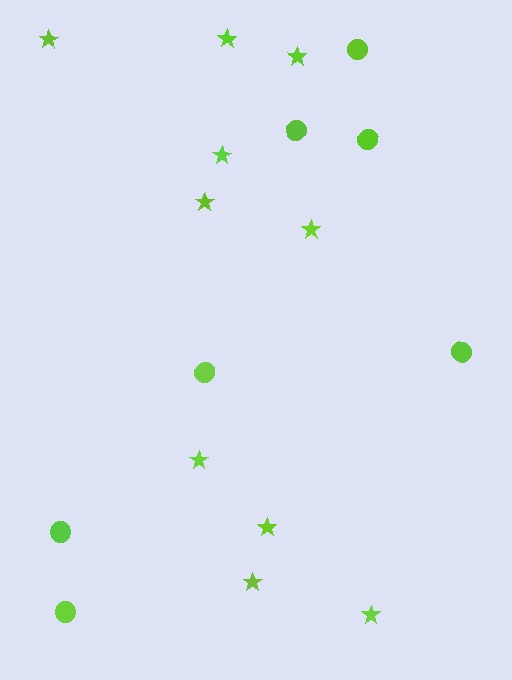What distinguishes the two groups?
There are 2 groups: one group of stars (10) and one group of circles (7).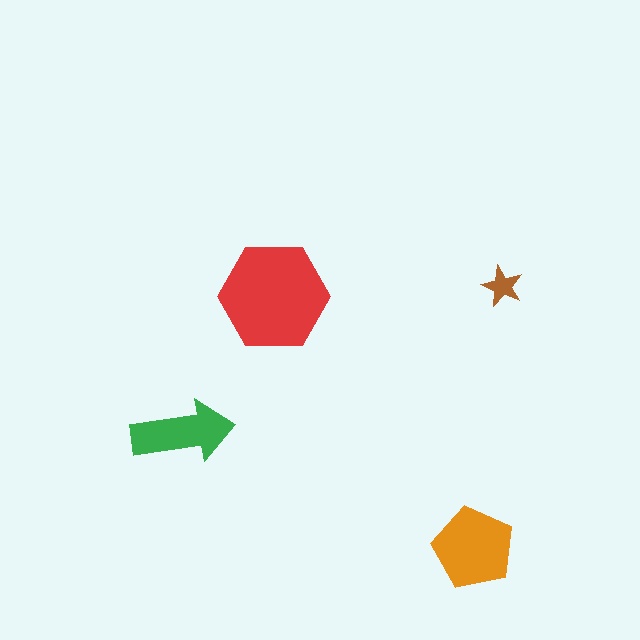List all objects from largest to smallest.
The red hexagon, the orange pentagon, the green arrow, the brown star.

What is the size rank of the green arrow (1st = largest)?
3rd.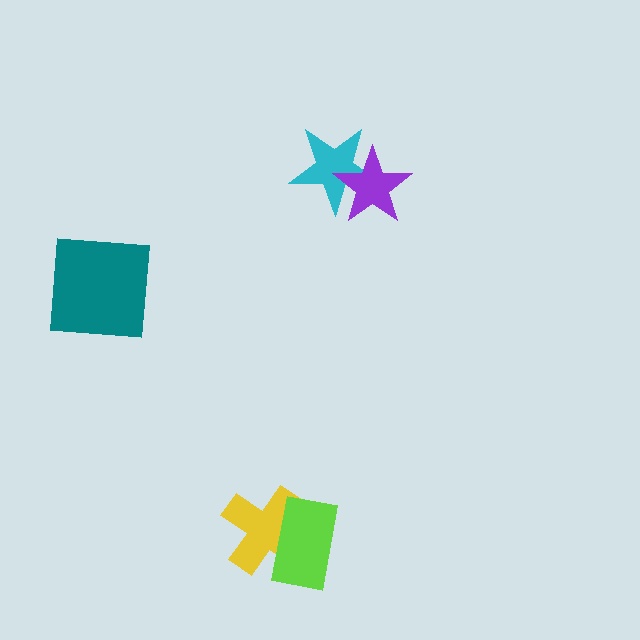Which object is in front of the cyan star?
The purple star is in front of the cyan star.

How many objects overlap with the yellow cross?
1 object overlaps with the yellow cross.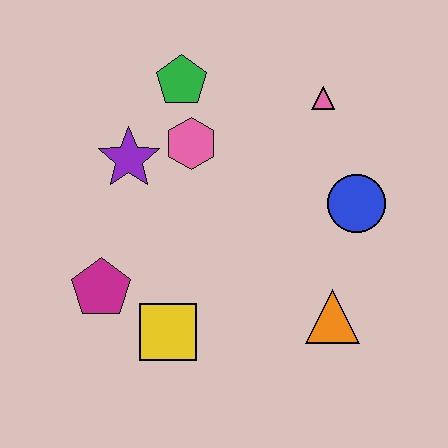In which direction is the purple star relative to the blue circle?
The purple star is to the left of the blue circle.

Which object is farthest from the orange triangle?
The green pentagon is farthest from the orange triangle.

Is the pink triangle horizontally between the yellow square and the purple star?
No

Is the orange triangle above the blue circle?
No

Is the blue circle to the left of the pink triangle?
No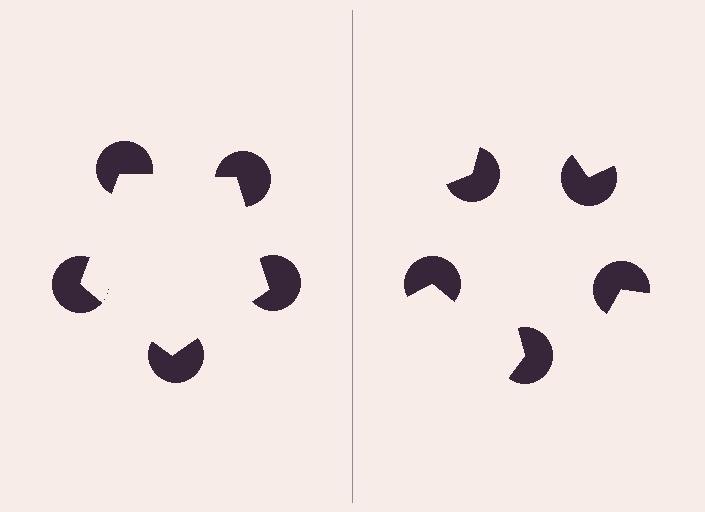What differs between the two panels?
The pac-man discs are positioned identically on both sides; only the wedge orientations differ. On the left they align to a pentagon; on the right they are misaligned.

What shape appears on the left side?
An illusory pentagon.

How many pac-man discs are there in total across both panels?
10 — 5 on each side.